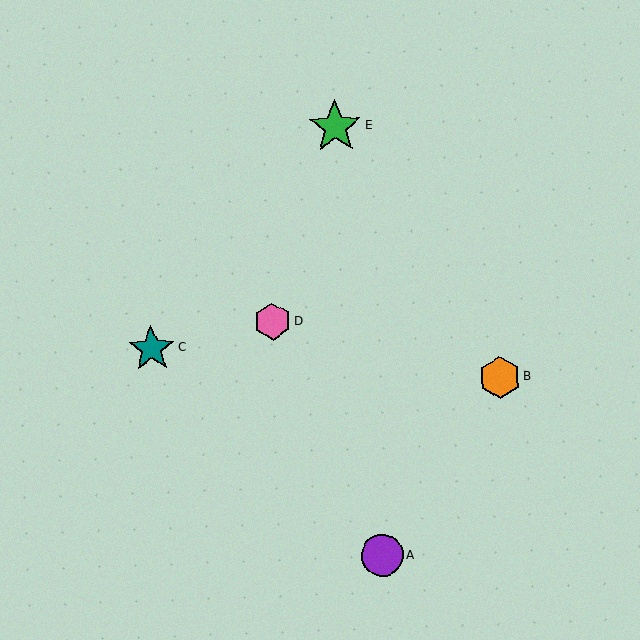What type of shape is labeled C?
Shape C is a teal star.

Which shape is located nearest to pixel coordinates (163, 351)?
The teal star (labeled C) at (151, 349) is nearest to that location.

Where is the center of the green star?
The center of the green star is at (335, 127).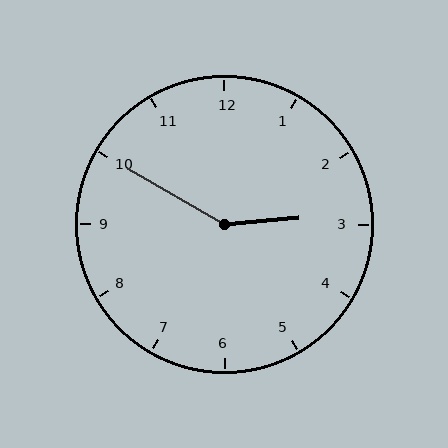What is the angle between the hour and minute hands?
Approximately 145 degrees.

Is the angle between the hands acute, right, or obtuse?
It is obtuse.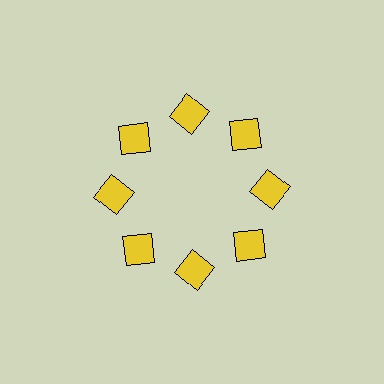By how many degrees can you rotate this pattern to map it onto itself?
The pattern maps onto itself every 45 degrees of rotation.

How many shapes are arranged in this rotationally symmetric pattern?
There are 8 shapes, arranged in 8 groups of 1.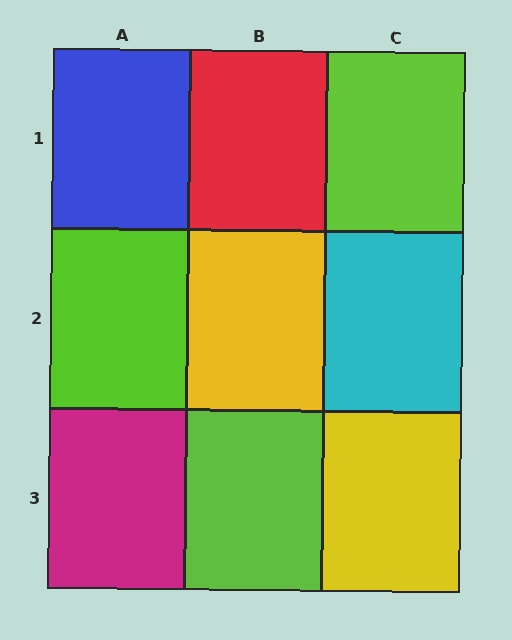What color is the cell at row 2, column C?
Cyan.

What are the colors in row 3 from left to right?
Magenta, lime, yellow.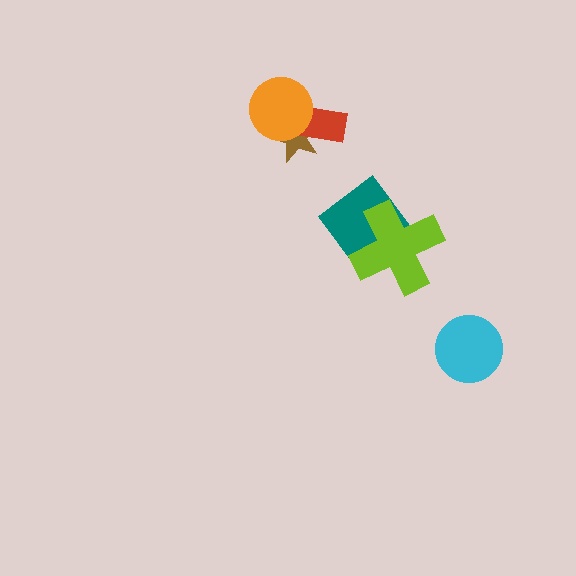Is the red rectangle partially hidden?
Yes, it is partially covered by another shape.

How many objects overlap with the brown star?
2 objects overlap with the brown star.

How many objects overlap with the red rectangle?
2 objects overlap with the red rectangle.